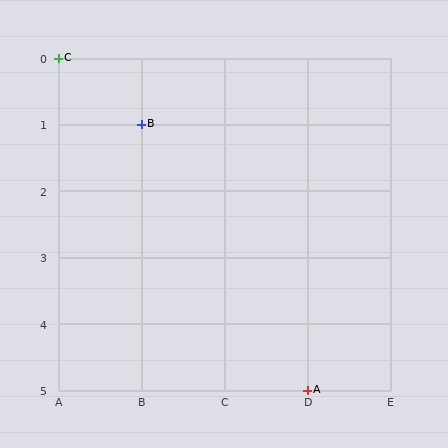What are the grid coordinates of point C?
Point C is at grid coordinates (A, 0).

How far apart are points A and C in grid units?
Points A and C are 3 columns and 5 rows apart (about 5.8 grid units diagonally).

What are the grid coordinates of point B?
Point B is at grid coordinates (B, 1).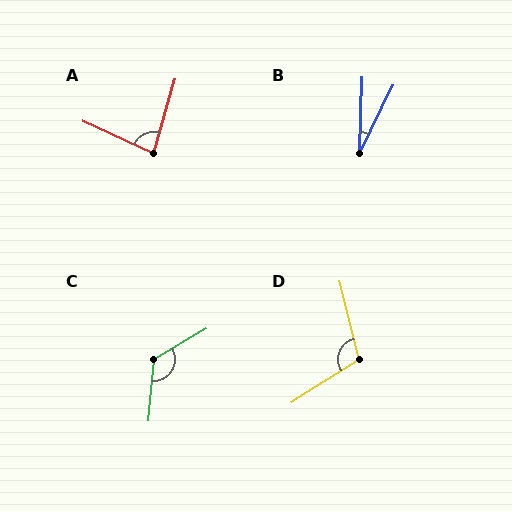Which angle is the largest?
C, at approximately 126 degrees.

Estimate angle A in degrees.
Approximately 82 degrees.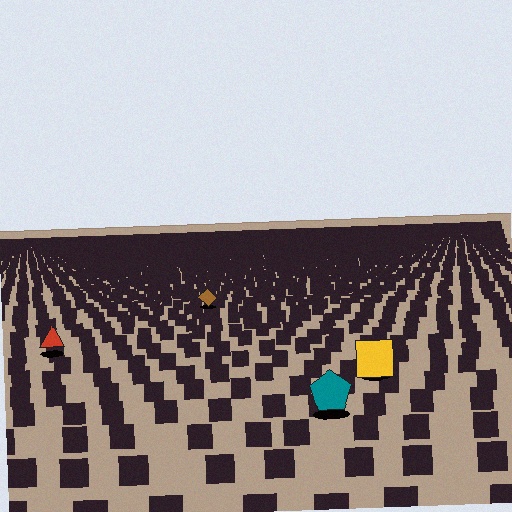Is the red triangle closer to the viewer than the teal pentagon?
No. The teal pentagon is closer — you can tell from the texture gradient: the ground texture is coarser near it.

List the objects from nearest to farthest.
From nearest to farthest: the teal pentagon, the yellow square, the red triangle, the brown diamond.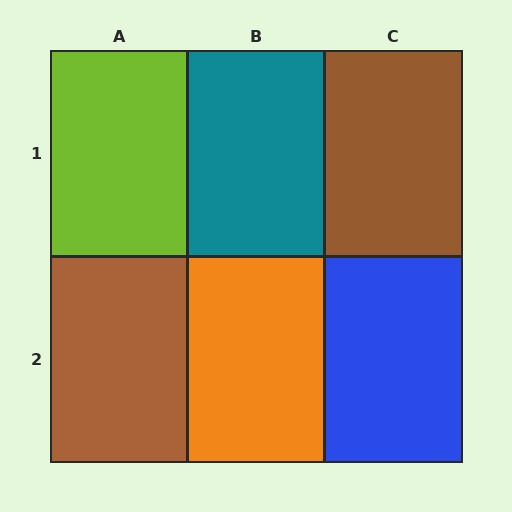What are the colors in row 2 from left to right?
Brown, orange, blue.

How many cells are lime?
1 cell is lime.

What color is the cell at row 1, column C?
Brown.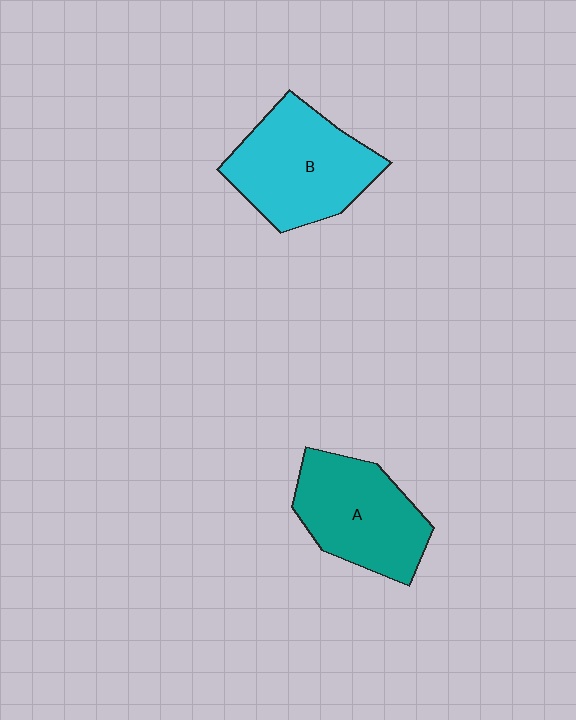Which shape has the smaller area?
Shape A (teal).